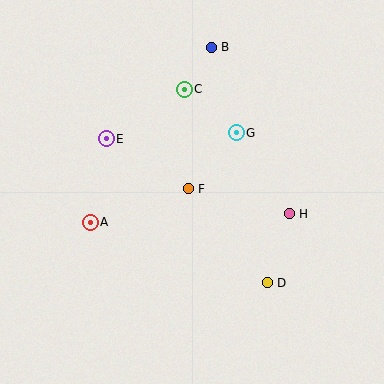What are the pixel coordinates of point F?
Point F is at (188, 189).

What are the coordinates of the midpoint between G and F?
The midpoint between G and F is at (212, 161).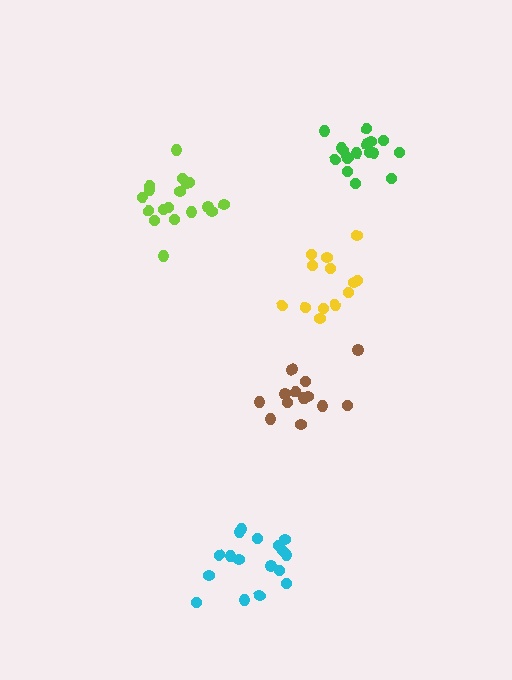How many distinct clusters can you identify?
There are 5 distinct clusters.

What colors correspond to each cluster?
The clusters are colored: yellow, lime, cyan, brown, green.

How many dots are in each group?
Group 1: 13 dots, Group 2: 18 dots, Group 3: 17 dots, Group 4: 14 dots, Group 5: 18 dots (80 total).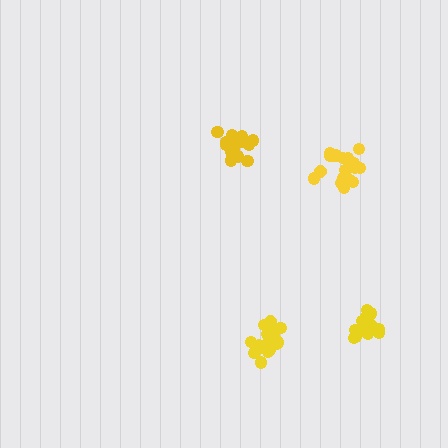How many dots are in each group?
Group 1: 20 dots, Group 2: 20 dots, Group 3: 19 dots, Group 4: 20 dots (79 total).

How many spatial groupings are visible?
There are 4 spatial groupings.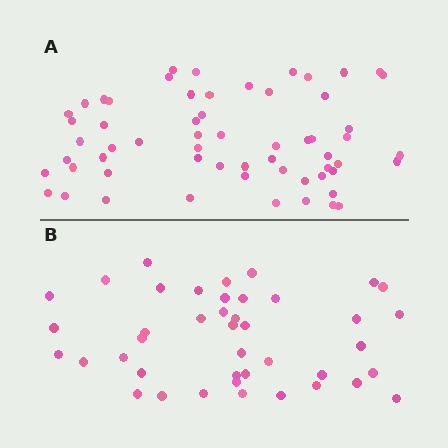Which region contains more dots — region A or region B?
Region A (the top region) has more dots.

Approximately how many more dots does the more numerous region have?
Region A has approximately 20 more dots than region B.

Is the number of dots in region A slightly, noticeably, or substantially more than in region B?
Region A has noticeably more, but not dramatically so. The ratio is roughly 1.4 to 1.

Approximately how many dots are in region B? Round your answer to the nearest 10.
About 40 dots. (The exact count is 42, which rounds to 40.)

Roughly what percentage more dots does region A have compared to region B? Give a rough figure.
About 45% more.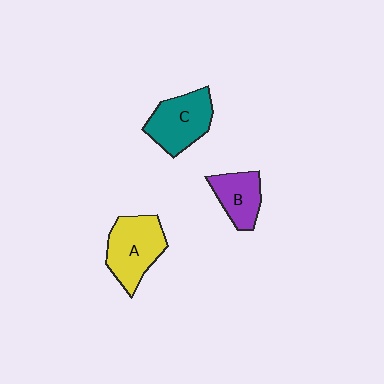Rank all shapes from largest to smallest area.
From largest to smallest: A (yellow), C (teal), B (purple).